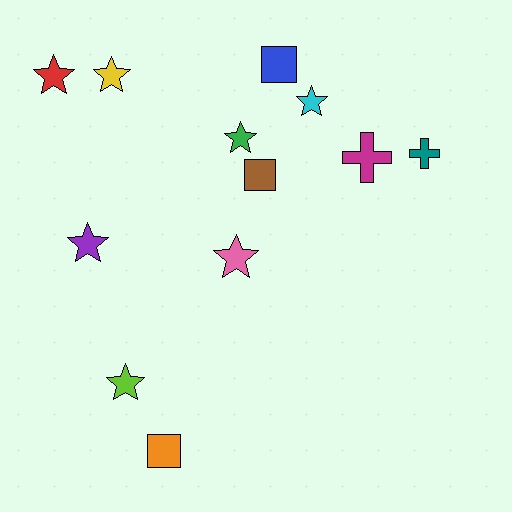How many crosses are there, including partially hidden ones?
There are 2 crosses.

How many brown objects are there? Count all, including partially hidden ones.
There is 1 brown object.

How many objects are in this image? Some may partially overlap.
There are 12 objects.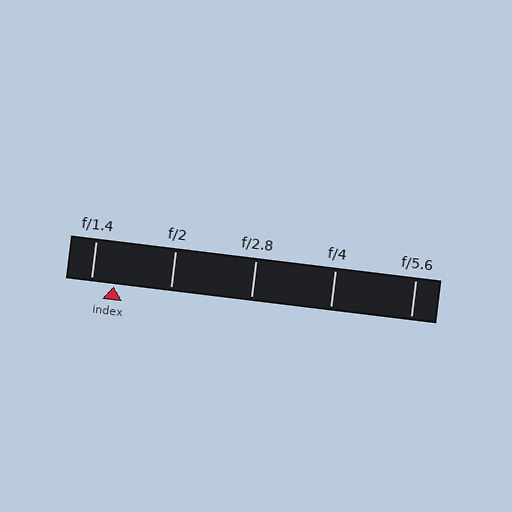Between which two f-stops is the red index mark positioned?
The index mark is between f/1.4 and f/2.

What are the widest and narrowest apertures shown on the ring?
The widest aperture shown is f/1.4 and the narrowest is f/5.6.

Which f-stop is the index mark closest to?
The index mark is closest to f/1.4.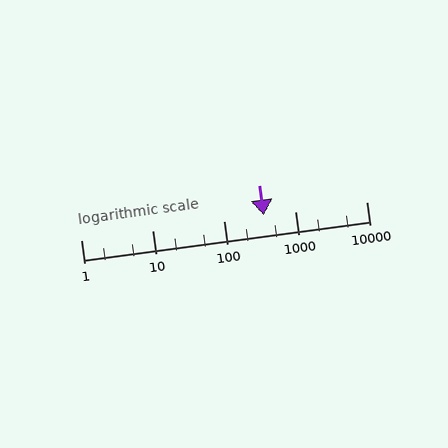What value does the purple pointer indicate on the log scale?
The pointer indicates approximately 360.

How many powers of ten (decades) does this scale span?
The scale spans 4 decades, from 1 to 10000.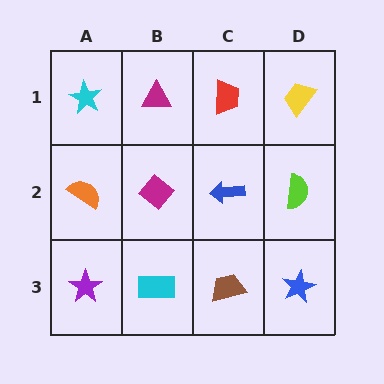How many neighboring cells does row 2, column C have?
4.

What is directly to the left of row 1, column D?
A red trapezoid.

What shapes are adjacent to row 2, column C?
A red trapezoid (row 1, column C), a brown trapezoid (row 3, column C), a magenta diamond (row 2, column B), a lime semicircle (row 2, column D).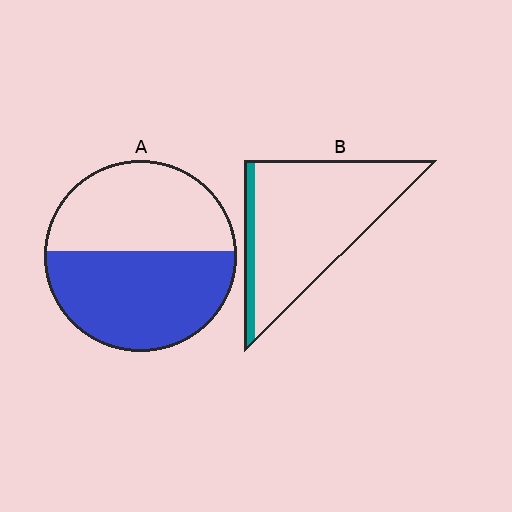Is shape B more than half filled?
No.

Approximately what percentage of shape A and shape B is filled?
A is approximately 55% and B is approximately 10%.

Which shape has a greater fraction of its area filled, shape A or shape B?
Shape A.